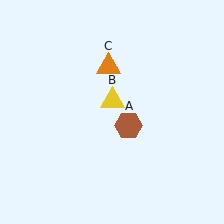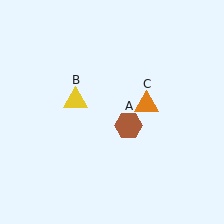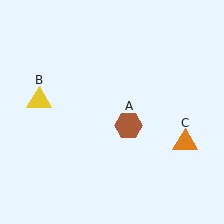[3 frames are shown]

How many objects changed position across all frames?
2 objects changed position: yellow triangle (object B), orange triangle (object C).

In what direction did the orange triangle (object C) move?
The orange triangle (object C) moved down and to the right.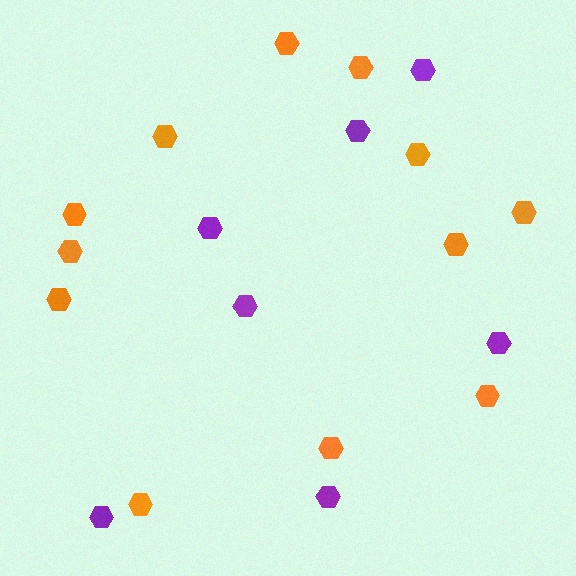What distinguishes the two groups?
There are 2 groups: one group of orange hexagons (12) and one group of purple hexagons (7).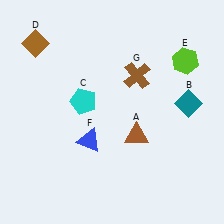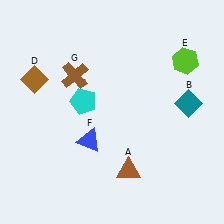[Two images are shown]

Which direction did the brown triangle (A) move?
The brown triangle (A) moved down.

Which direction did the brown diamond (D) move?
The brown diamond (D) moved down.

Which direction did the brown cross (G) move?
The brown cross (G) moved left.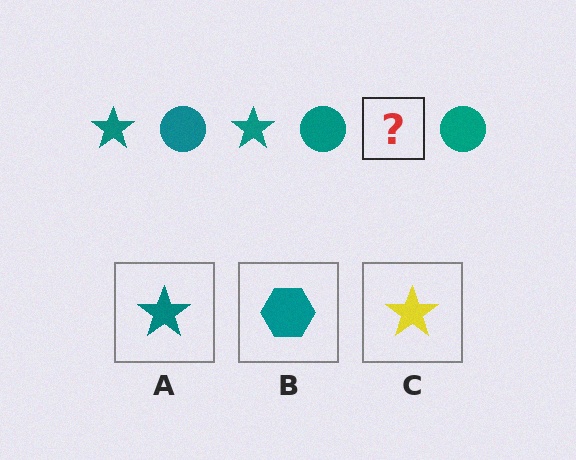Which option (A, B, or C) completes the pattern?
A.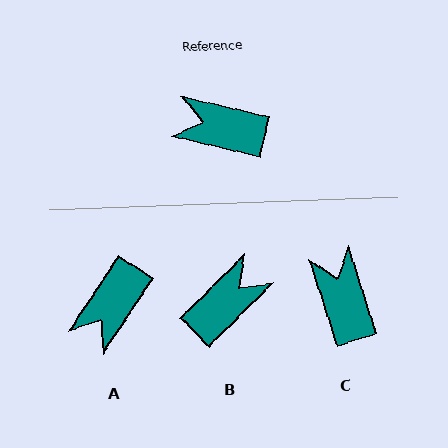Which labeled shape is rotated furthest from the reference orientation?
B, about 122 degrees away.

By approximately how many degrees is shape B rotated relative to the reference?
Approximately 122 degrees clockwise.